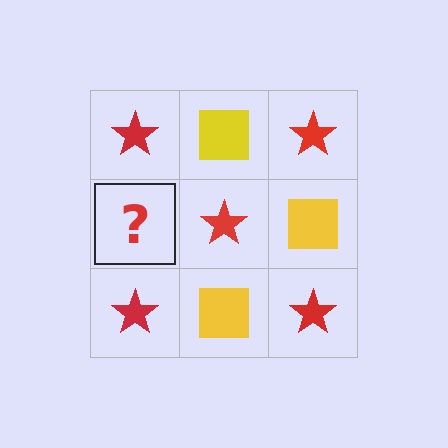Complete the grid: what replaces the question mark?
The question mark should be replaced with a yellow square.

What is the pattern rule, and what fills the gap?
The rule is that it alternates red star and yellow square in a checkerboard pattern. The gap should be filled with a yellow square.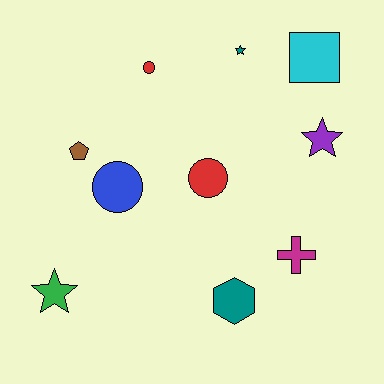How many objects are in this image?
There are 10 objects.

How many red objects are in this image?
There are 2 red objects.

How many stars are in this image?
There are 3 stars.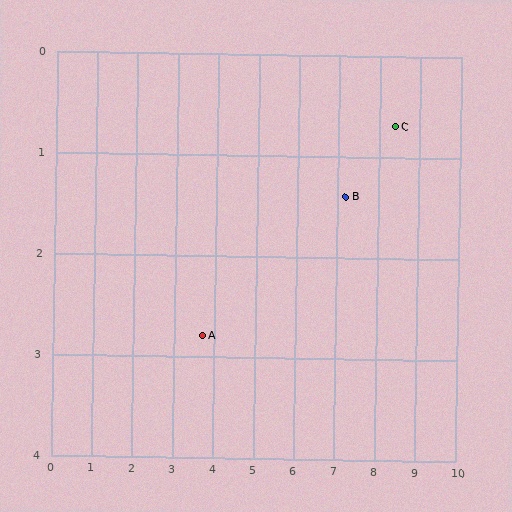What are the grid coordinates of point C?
Point C is at approximately (8.4, 0.7).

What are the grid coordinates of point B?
Point B is at approximately (7.2, 1.4).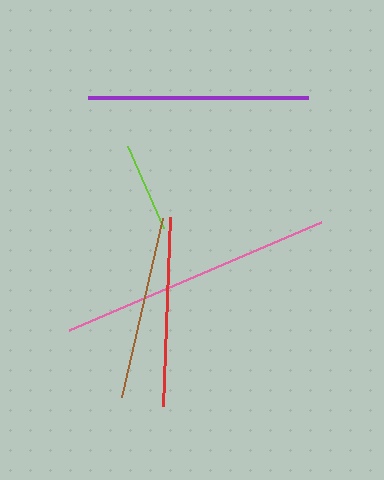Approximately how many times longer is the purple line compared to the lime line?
The purple line is approximately 2.5 times the length of the lime line.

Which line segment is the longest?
The pink line is the longest at approximately 273 pixels.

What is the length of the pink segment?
The pink segment is approximately 273 pixels long.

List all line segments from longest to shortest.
From longest to shortest: pink, purple, red, brown, lime.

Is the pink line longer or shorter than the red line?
The pink line is longer than the red line.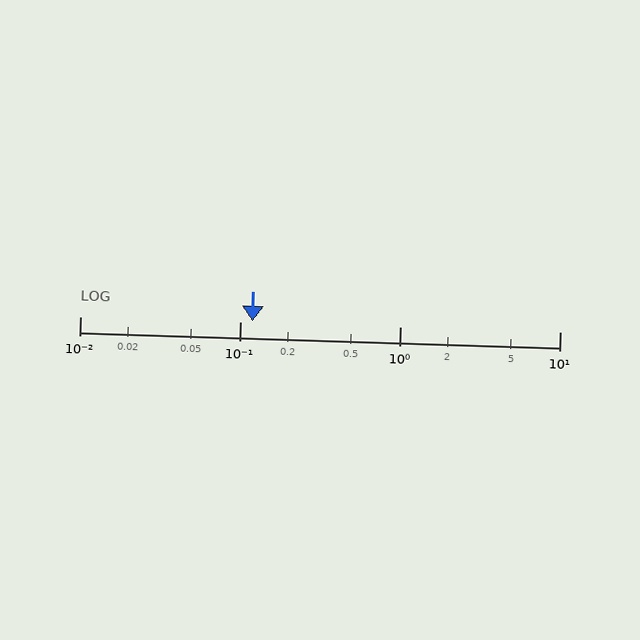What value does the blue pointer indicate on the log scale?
The pointer indicates approximately 0.12.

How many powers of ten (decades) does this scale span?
The scale spans 3 decades, from 0.01 to 10.